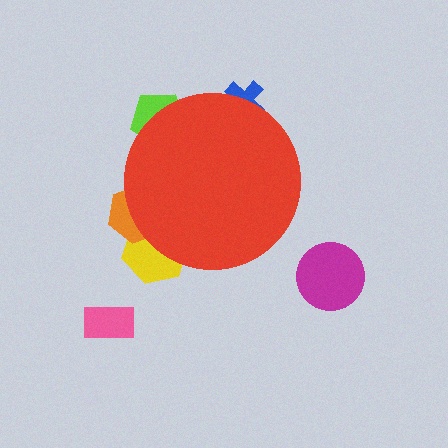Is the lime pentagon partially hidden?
Yes, the lime pentagon is partially hidden behind the red circle.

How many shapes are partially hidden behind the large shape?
4 shapes are partially hidden.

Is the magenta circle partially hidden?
No, the magenta circle is fully visible.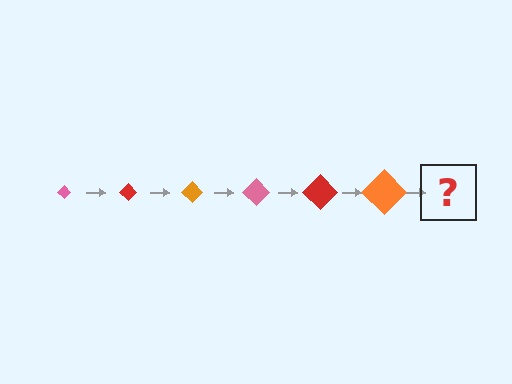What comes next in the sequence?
The next element should be a pink diamond, larger than the previous one.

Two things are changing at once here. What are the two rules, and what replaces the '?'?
The two rules are that the diamond grows larger each step and the color cycles through pink, red, and orange. The '?' should be a pink diamond, larger than the previous one.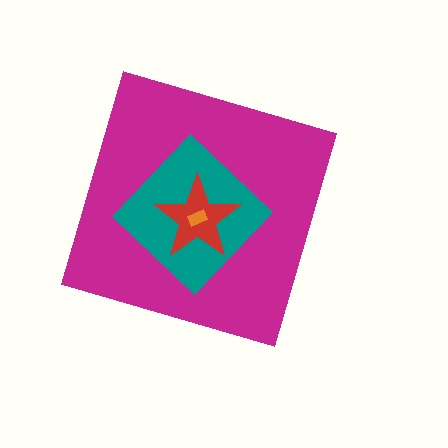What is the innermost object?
The orange rectangle.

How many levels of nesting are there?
4.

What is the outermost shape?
The magenta diamond.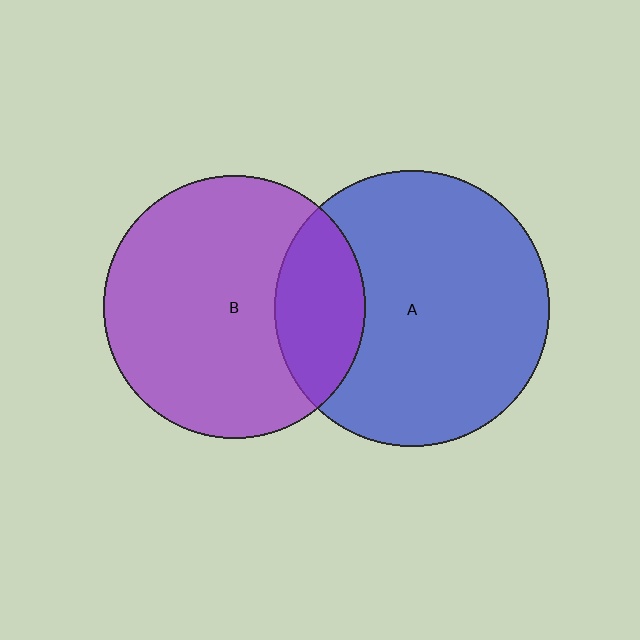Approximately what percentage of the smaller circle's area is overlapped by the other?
Approximately 25%.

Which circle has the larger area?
Circle A (blue).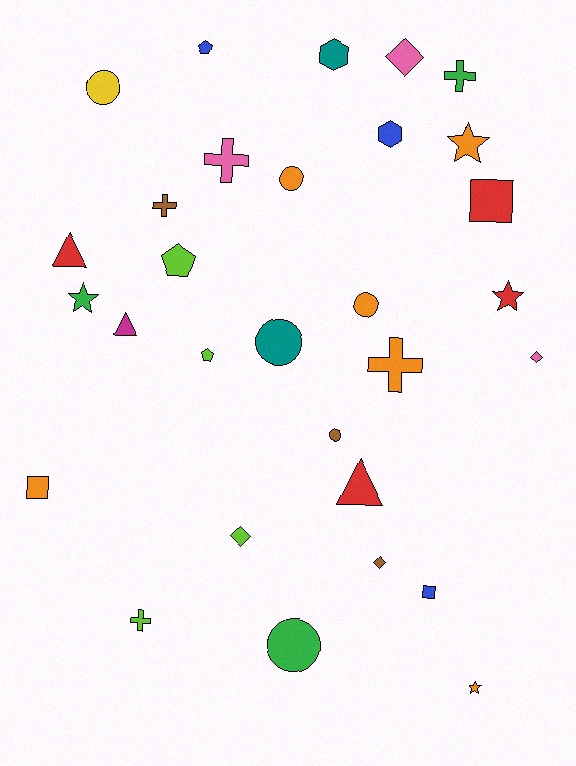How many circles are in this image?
There are 6 circles.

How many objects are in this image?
There are 30 objects.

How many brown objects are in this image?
There are 3 brown objects.